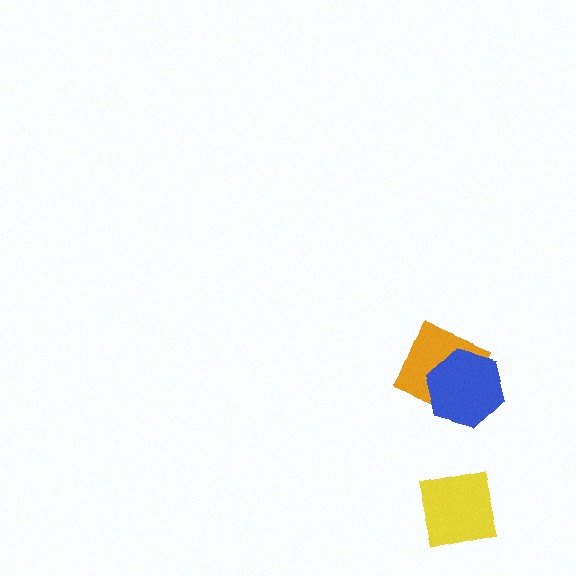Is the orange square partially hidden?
Yes, it is partially covered by another shape.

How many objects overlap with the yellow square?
0 objects overlap with the yellow square.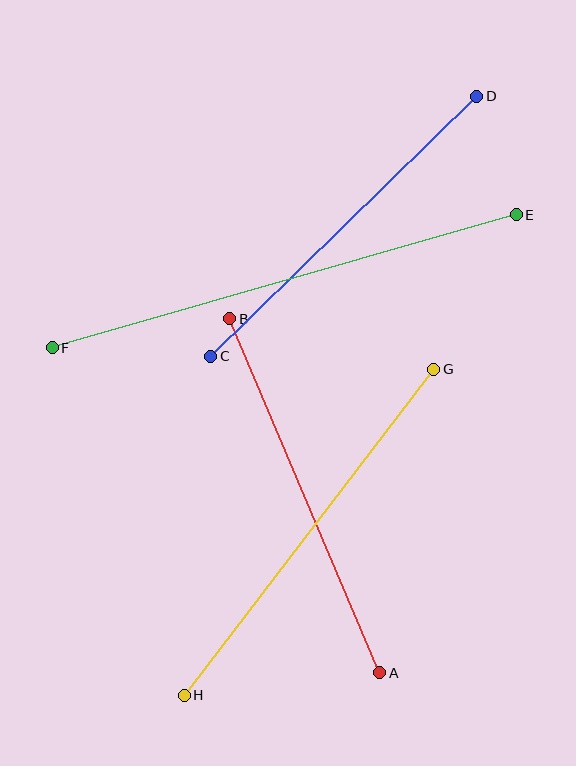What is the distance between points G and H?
The distance is approximately 410 pixels.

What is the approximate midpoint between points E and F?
The midpoint is at approximately (284, 281) pixels.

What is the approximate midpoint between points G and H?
The midpoint is at approximately (309, 532) pixels.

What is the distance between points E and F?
The distance is approximately 483 pixels.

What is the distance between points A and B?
The distance is approximately 385 pixels.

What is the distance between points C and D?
The distance is approximately 372 pixels.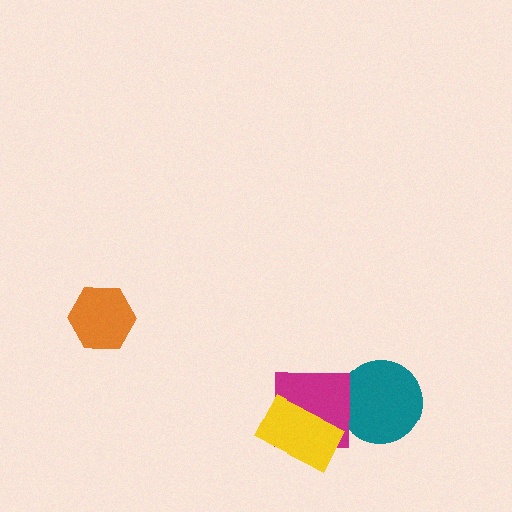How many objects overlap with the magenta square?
2 objects overlap with the magenta square.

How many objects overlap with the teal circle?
1 object overlaps with the teal circle.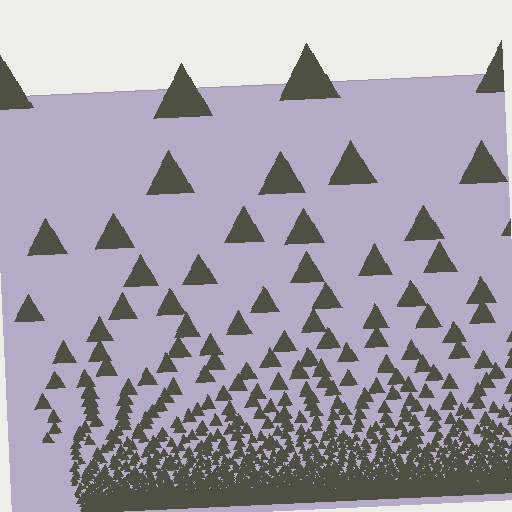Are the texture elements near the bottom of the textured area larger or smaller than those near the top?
Smaller. The gradient is inverted — elements near the bottom are smaller and denser.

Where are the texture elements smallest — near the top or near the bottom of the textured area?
Near the bottom.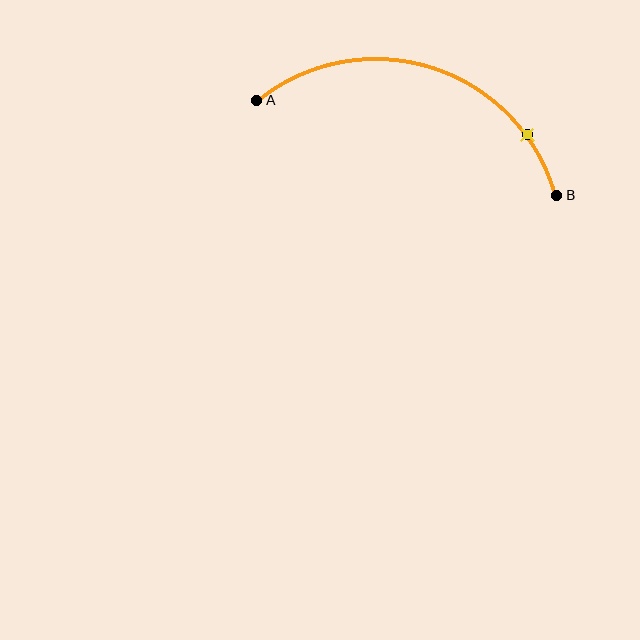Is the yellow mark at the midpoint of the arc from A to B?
No. The yellow mark lies on the arc but is closer to endpoint B. The arc midpoint would be at the point on the curve equidistant along the arc from both A and B.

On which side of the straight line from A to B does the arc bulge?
The arc bulges above the straight line connecting A and B.